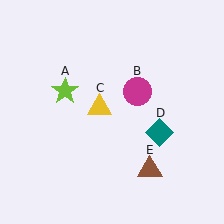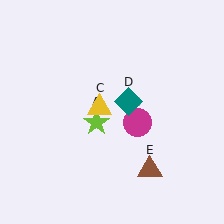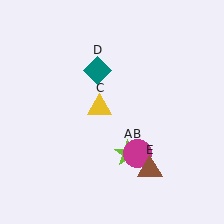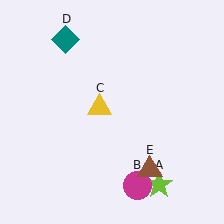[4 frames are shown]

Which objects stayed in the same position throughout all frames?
Yellow triangle (object C) and brown triangle (object E) remained stationary.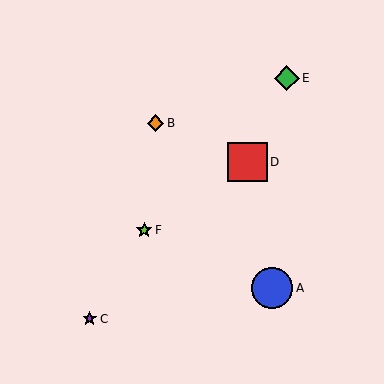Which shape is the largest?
The blue circle (labeled A) is the largest.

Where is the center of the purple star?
The center of the purple star is at (90, 319).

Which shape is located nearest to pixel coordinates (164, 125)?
The orange diamond (labeled B) at (156, 123) is nearest to that location.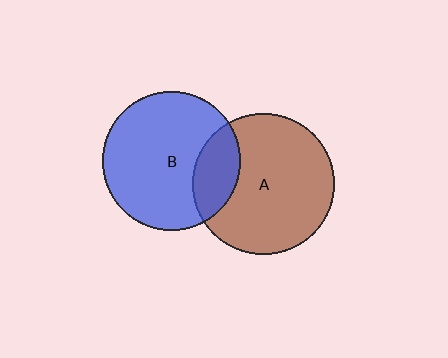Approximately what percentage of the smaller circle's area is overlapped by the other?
Approximately 20%.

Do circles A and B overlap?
Yes.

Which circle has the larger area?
Circle A (brown).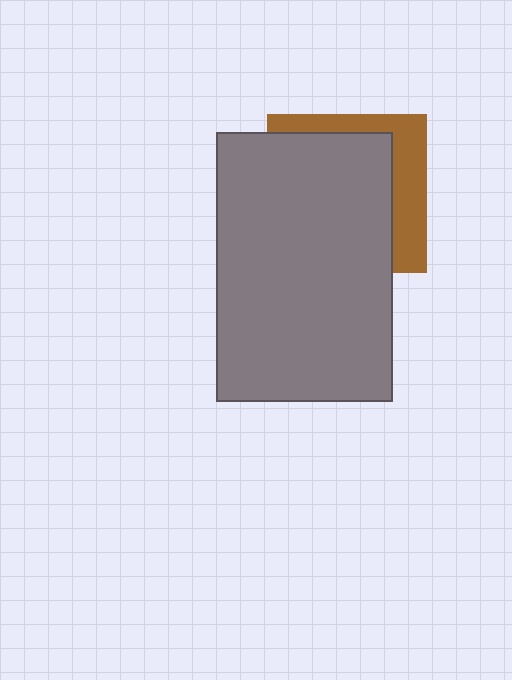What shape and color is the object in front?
The object in front is a gray rectangle.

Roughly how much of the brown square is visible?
A small part of it is visible (roughly 30%).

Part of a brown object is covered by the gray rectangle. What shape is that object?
It is a square.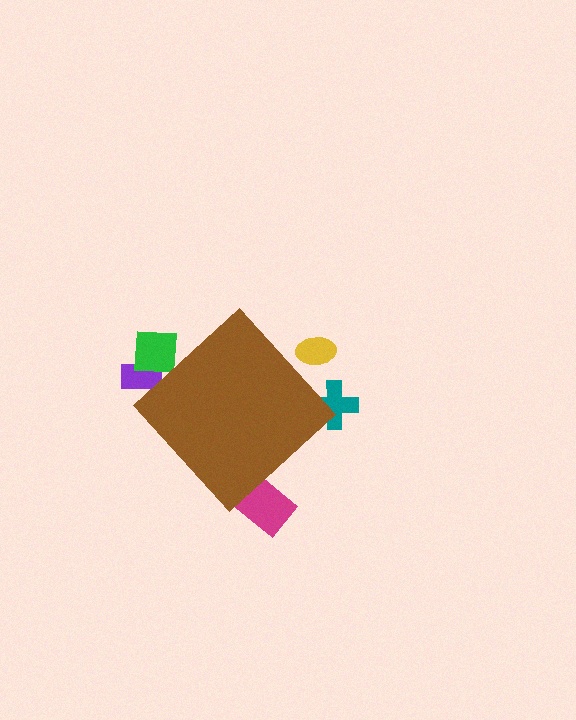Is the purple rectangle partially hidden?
Yes, the purple rectangle is partially hidden behind the brown diamond.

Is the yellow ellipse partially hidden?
Yes, the yellow ellipse is partially hidden behind the brown diamond.